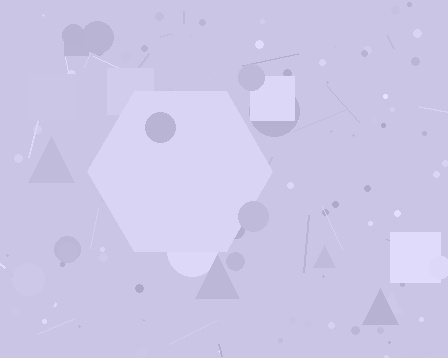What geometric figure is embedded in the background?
A hexagon is embedded in the background.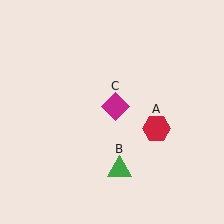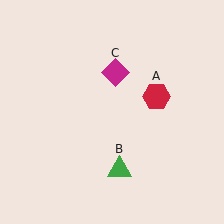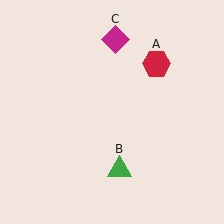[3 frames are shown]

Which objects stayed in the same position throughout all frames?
Green triangle (object B) remained stationary.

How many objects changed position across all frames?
2 objects changed position: red hexagon (object A), magenta diamond (object C).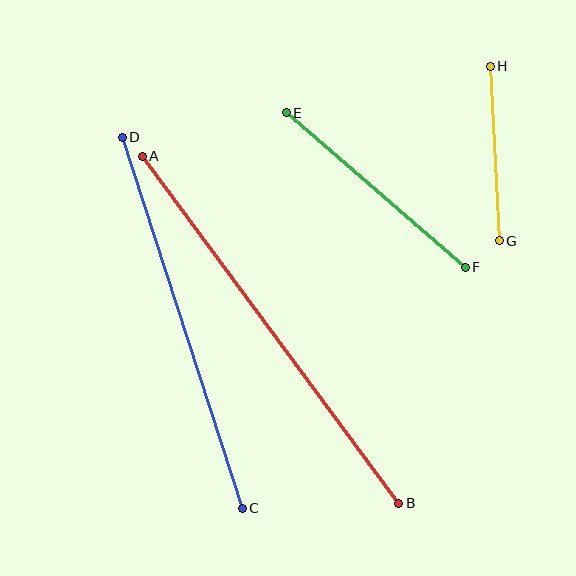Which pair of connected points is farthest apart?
Points A and B are farthest apart.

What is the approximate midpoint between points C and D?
The midpoint is at approximately (182, 323) pixels.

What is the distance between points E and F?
The distance is approximately 236 pixels.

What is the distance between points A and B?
The distance is approximately 431 pixels.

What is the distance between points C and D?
The distance is approximately 390 pixels.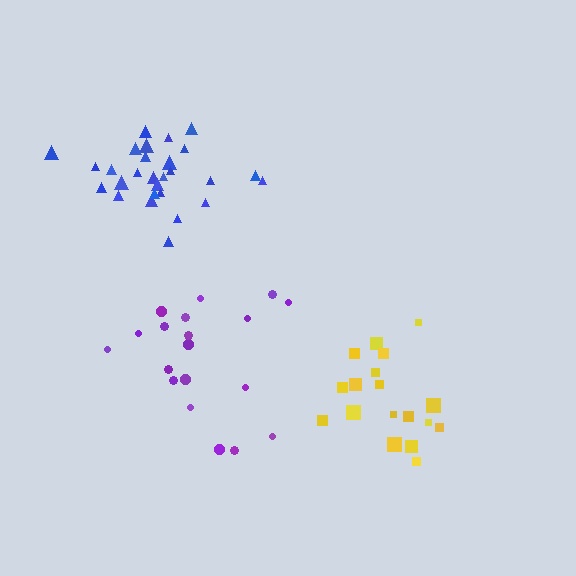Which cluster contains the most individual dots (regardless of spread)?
Blue (29).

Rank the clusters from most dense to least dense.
blue, yellow, purple.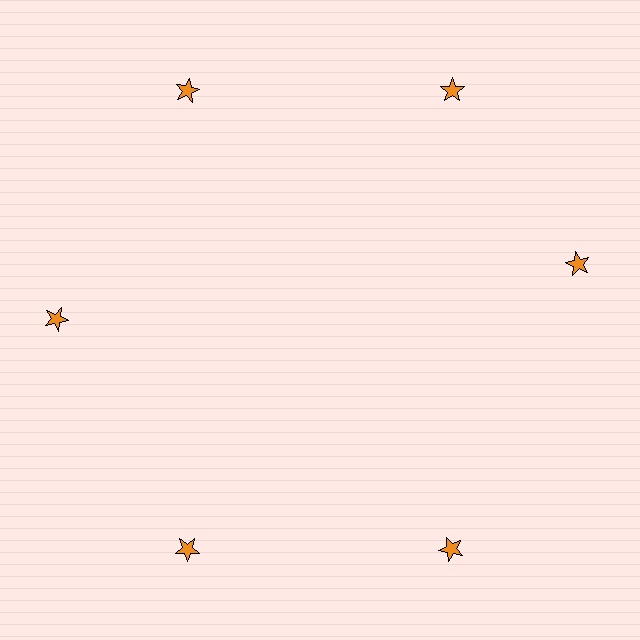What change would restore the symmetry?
The symmetry would be restored by rotating it back into even spacing with its neighbors so that all 6 stars sit at equal angles and equal distance from the center.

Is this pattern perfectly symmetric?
No. The 6 orange stars are arranged in a ring, but one element near the 3 o'clock position is rotated out of alignment along the ring, breaking the 6-fold rotational symmetry.